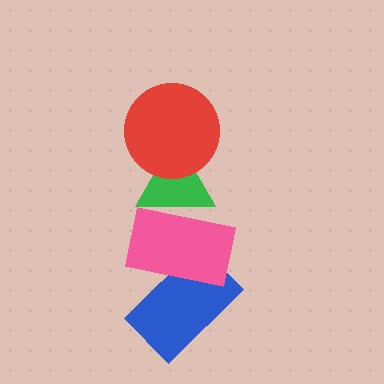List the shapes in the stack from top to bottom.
From top to bottom: the red circle, the green triangle, the pink rectangle, the blue rectangle.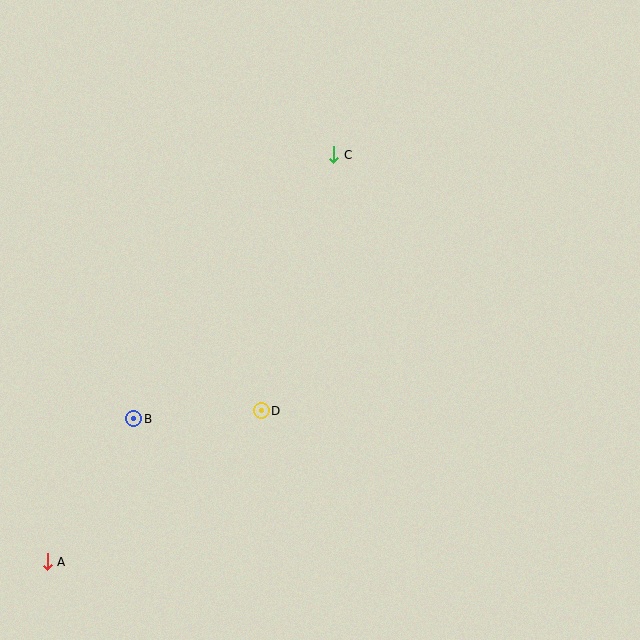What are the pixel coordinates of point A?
Point A is at (47, 562).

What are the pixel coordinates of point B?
Point B is at (134, 419).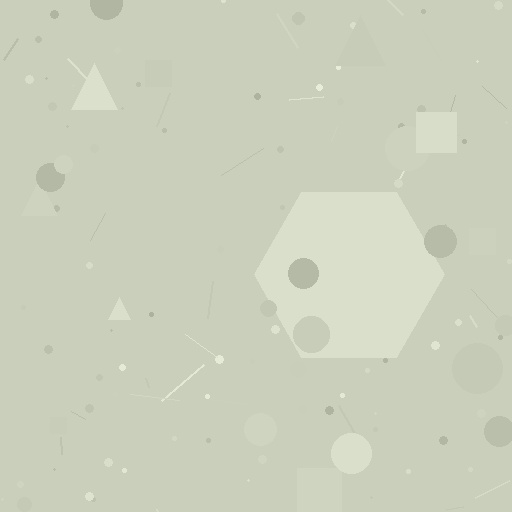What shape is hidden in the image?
A hexagon is hidden in the image.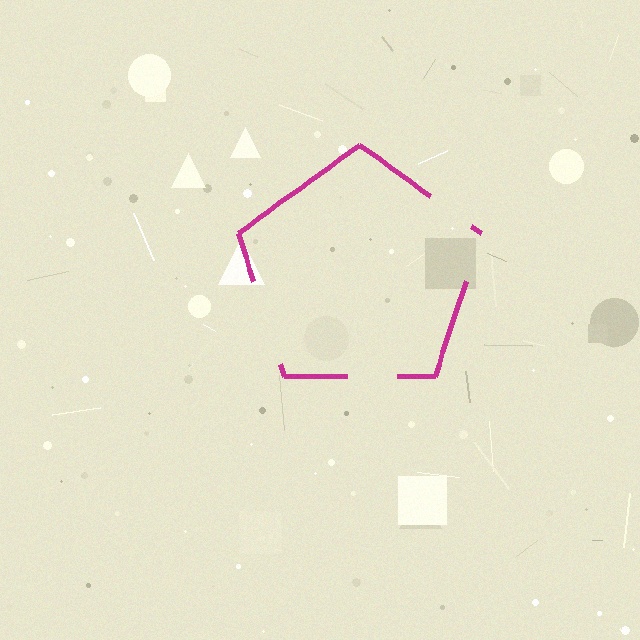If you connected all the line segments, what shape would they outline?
They would outline a pentagon.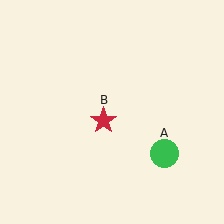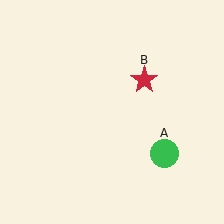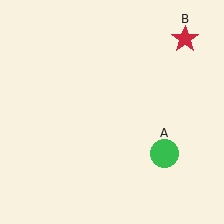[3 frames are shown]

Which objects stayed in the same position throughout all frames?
Green circle (object A) remained stationary.